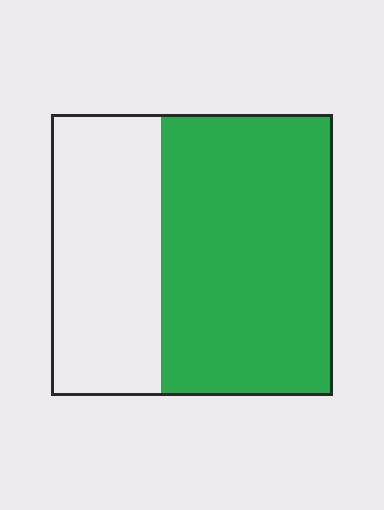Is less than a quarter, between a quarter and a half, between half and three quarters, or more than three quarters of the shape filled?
Between half and three quarters.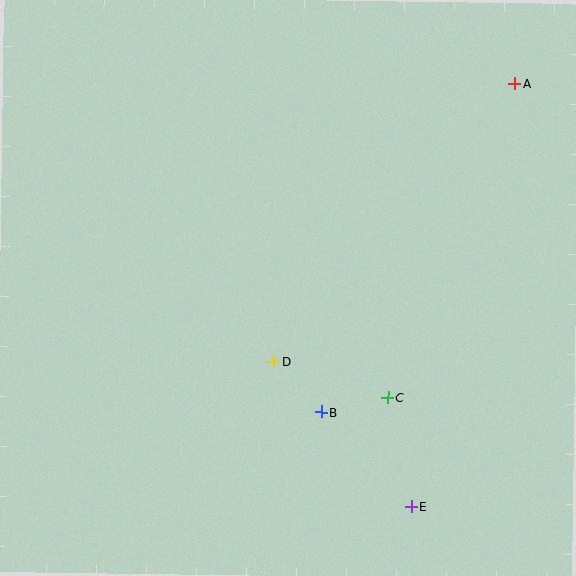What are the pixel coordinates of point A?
Point A is at (515, 84).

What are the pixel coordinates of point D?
Point D is at (274, 362).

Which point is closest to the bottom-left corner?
Point D is closest to the bottom-left corner.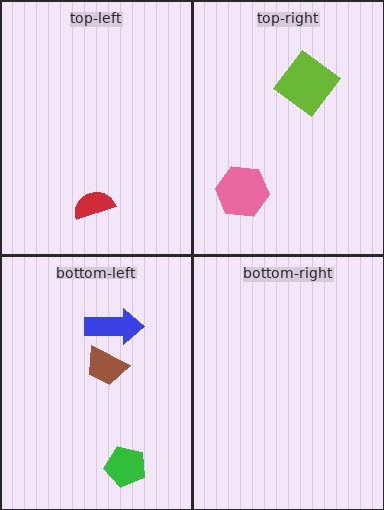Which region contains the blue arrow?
The bottom-left region.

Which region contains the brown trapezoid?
The bottom-left region.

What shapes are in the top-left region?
The red semicircle.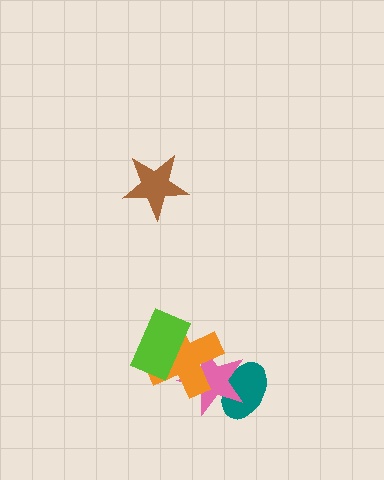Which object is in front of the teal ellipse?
The pink star is in front of the teal ellipse.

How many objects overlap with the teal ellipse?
1 object overlaps with the teal ellipse.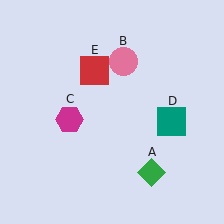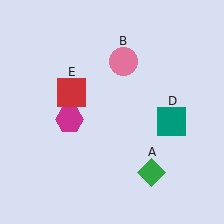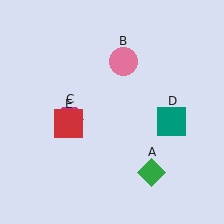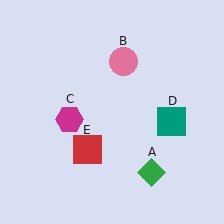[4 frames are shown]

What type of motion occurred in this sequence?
The red square (object E) rotated counterclockwise around the center of the scene.